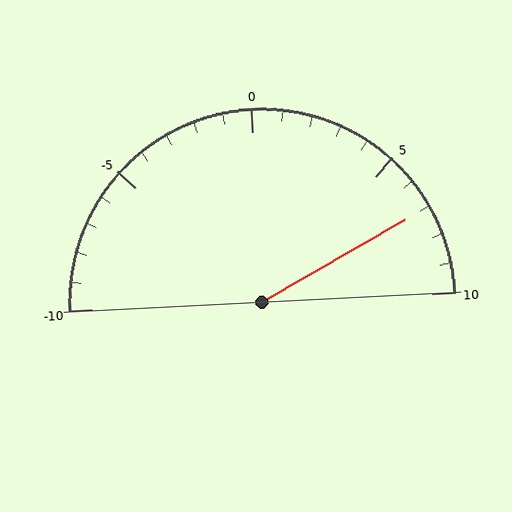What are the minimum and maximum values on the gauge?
The gauge ranges from -10 to 10.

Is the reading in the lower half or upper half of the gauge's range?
The reading is in the upper half of the range (-10 to 10).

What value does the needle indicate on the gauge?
The needle indicates approximately 7.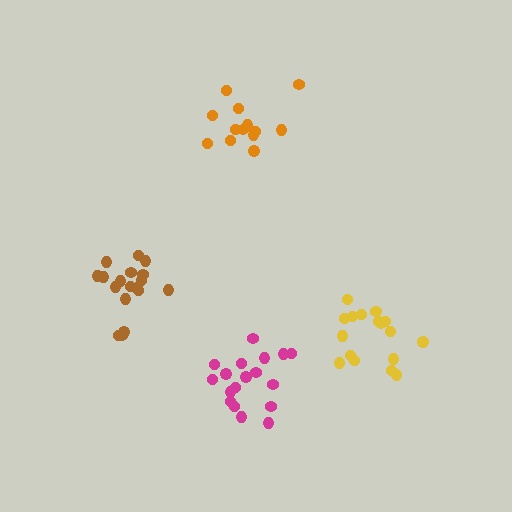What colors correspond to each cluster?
The clusters are colored: magenta, brown, yellow, orange.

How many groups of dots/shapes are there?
There are 4 groups.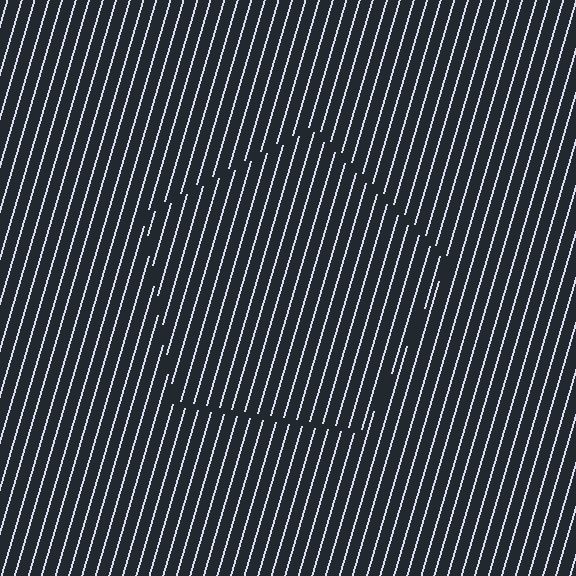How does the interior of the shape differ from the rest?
The interior of the shape contains the same grating, shifted by half a period — the contour is defined by the phase discontinuity where line-ends from the inner and outer gratings abut.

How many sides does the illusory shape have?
5 sides — the line-ends trace a pentagon.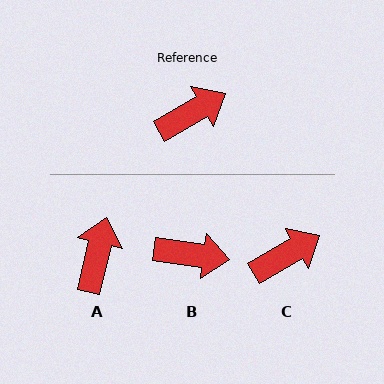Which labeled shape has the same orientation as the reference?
C.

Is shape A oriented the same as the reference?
No, it is off by about 46 degrees.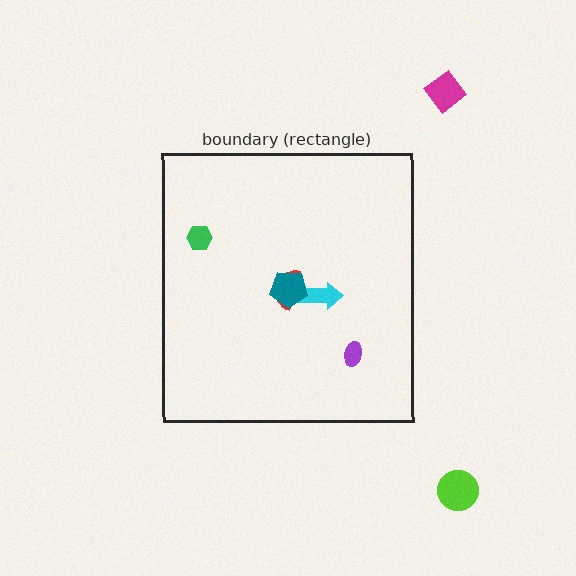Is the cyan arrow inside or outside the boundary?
Inside.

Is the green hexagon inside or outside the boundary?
Inside.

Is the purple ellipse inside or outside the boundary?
Inside.